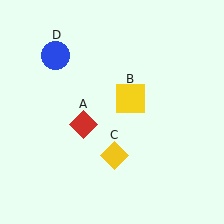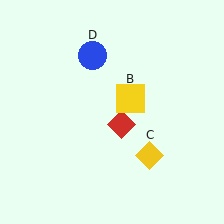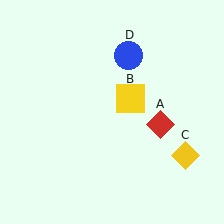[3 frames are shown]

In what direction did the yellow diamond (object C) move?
The yellow diamond (object C) moved right.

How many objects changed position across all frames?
3 objects changed position: red diamond (object A), yellow diamond (object C), blue circle (object D).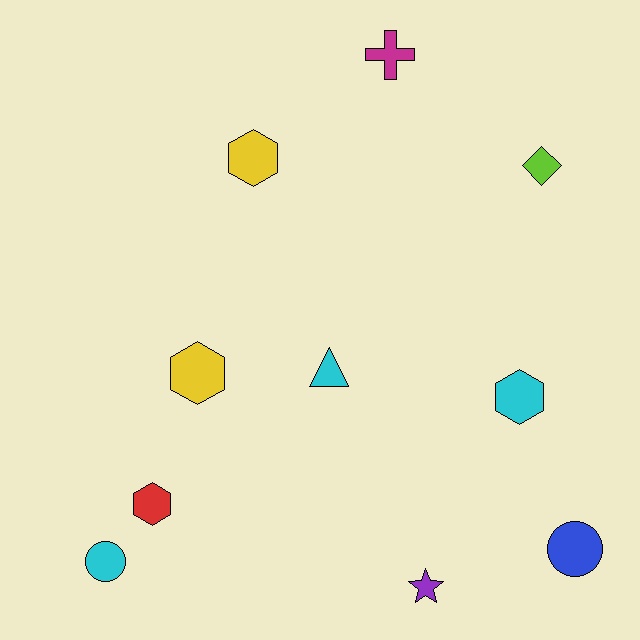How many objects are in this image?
There are 10 objects.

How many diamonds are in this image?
There is 1 diamond.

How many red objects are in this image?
There is 1 red object.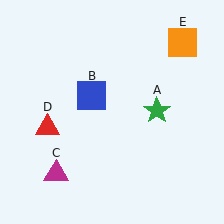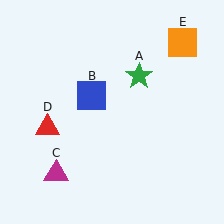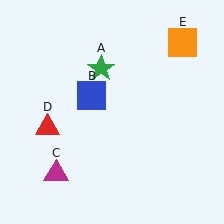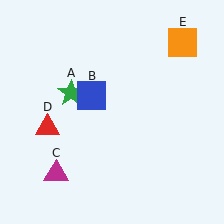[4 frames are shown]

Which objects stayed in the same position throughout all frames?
Blue square (object B) and magenta triangle (object C) and red triangle (object D) and orange square (object E) remained stationary.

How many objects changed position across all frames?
1 object changed position: green star (object A).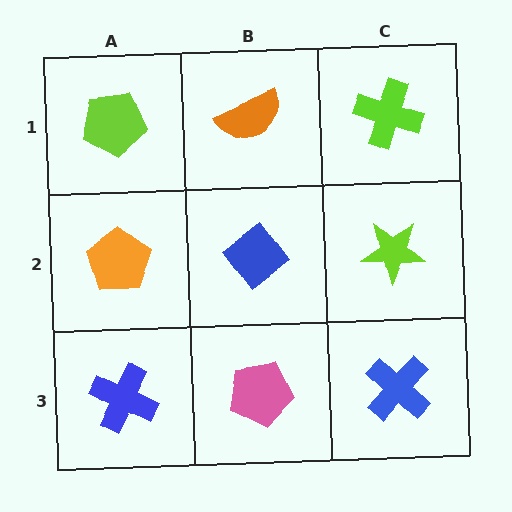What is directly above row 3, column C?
A lime star.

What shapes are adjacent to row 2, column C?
A lime cross (row 1, column C), a blue cross (row 3, column C), a blue diamond (row 2, column B).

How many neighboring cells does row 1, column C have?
2.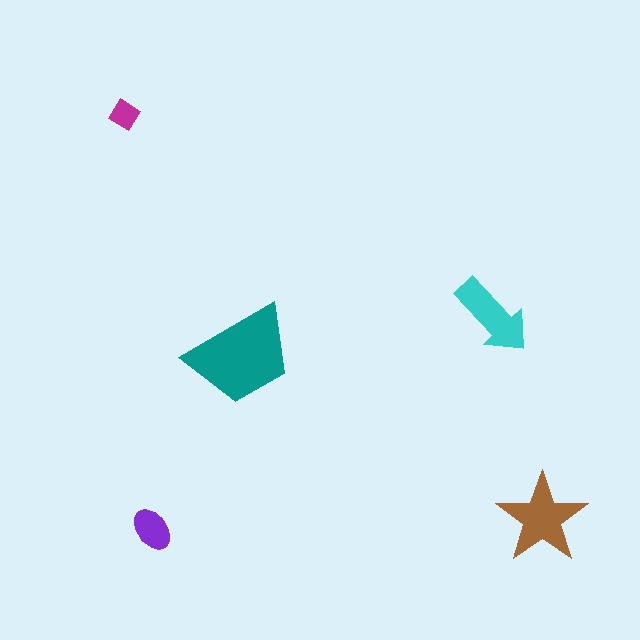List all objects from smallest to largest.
The magenta diamond, the purple ellipse, the cyan arrow, the brown star, the teal trapezoid.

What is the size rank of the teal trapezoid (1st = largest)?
1st.